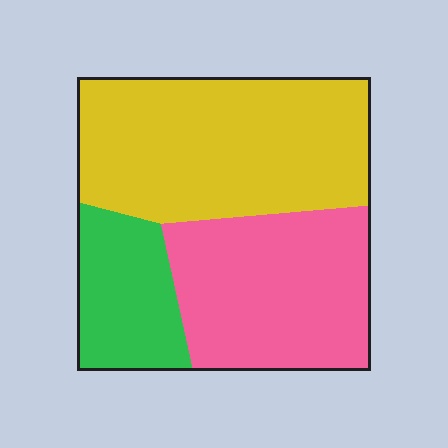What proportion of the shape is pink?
Pink takes up between a third and a half of the shape.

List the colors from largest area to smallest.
From largest to smallest: yellow, pink, green.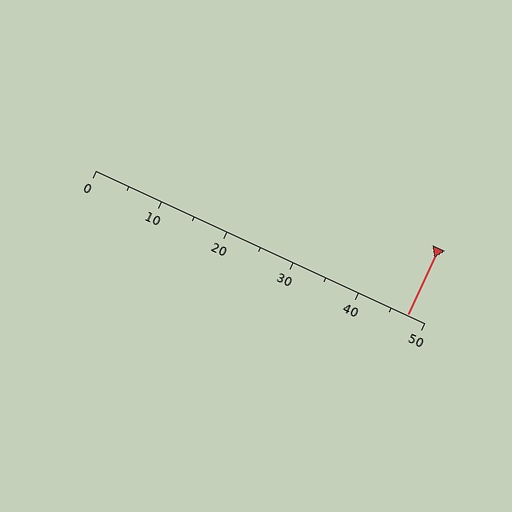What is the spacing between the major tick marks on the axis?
The major ticks are spaced 10 apart.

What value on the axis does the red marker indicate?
The marker indicates approximately 47.5.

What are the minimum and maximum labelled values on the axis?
The axis runs from 0 to 50.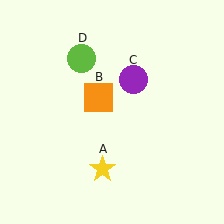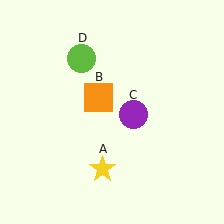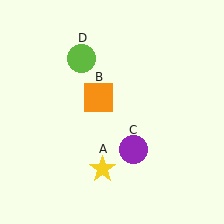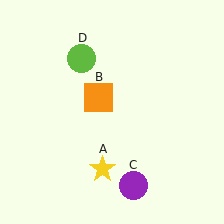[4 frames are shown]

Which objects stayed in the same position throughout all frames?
Yellow star (object A) and orange square (object B) and lime circle (object D) remained stationary.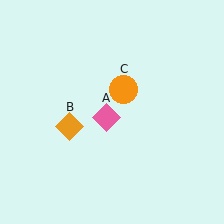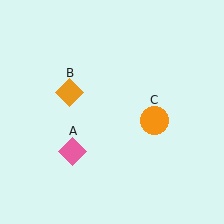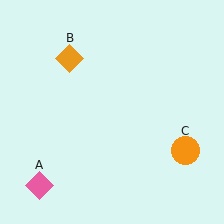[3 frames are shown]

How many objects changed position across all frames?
3 objects changed position: pink diamond (object A), orange diamond (object B), orange circle (object C).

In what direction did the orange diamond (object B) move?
The orange diamond (object B) moved up.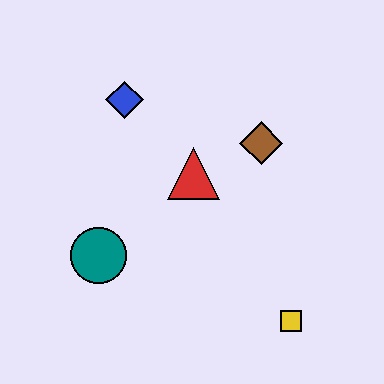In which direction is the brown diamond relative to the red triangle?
The brown diamond is to the right of the red triangle.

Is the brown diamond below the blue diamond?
Yes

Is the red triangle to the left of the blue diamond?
No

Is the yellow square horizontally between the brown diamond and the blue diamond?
No